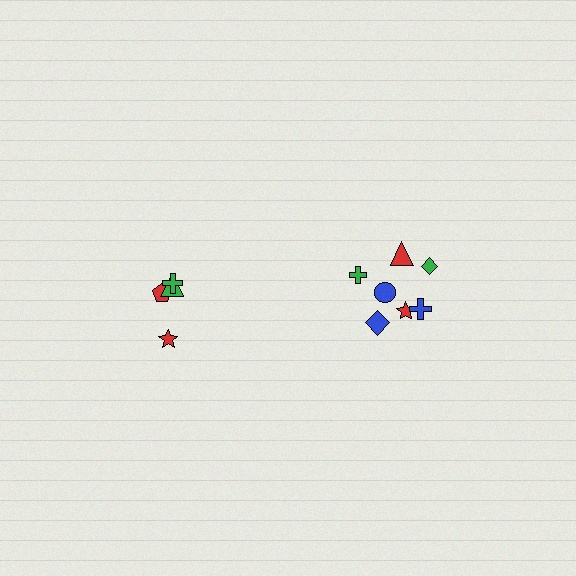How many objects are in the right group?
There are 7 objects.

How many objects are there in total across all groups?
There are 11 objects.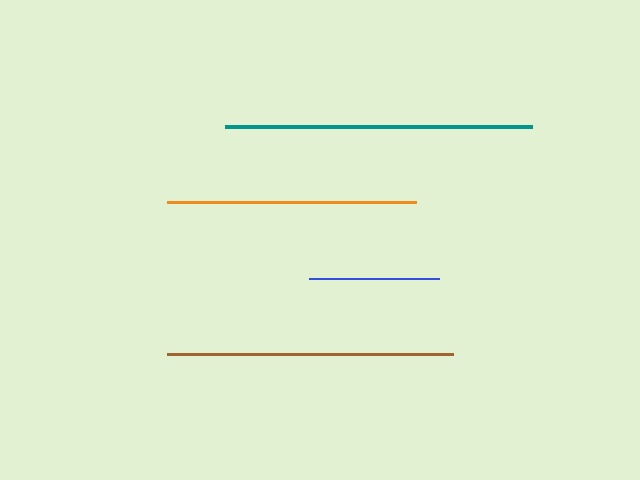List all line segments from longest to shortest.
From longest to shortest: teal, brown, orange, blue.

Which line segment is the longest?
The teal line is the longest at approximately 308 pixels.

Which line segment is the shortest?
The blue line is the shortest at approximately 130 pixels.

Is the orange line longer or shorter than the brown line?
The brown line is longer than the orange line.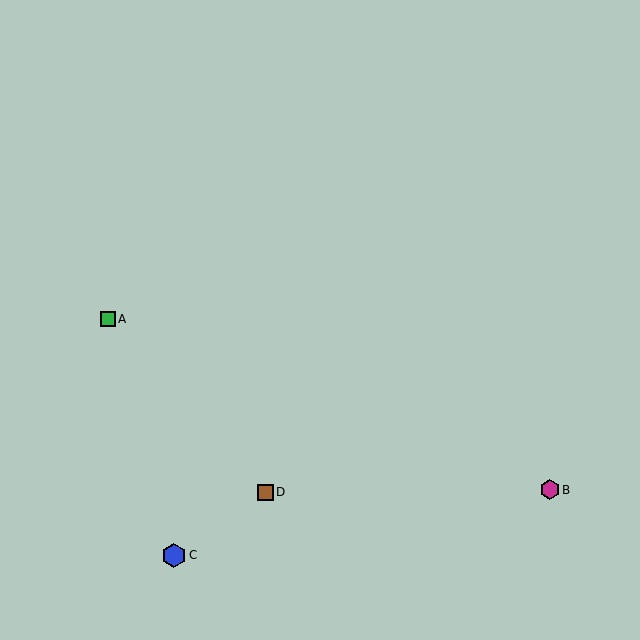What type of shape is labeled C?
Shape C is a blue hexagon.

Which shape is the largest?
The blue hexagon (labeled C) is the largest.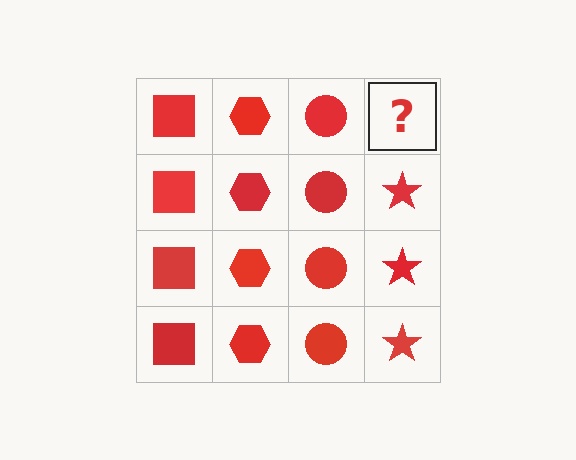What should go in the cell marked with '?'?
The missing cell should contain a red star.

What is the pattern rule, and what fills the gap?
The rule is that each column has a consistent shape. The gap should be filled with a red star.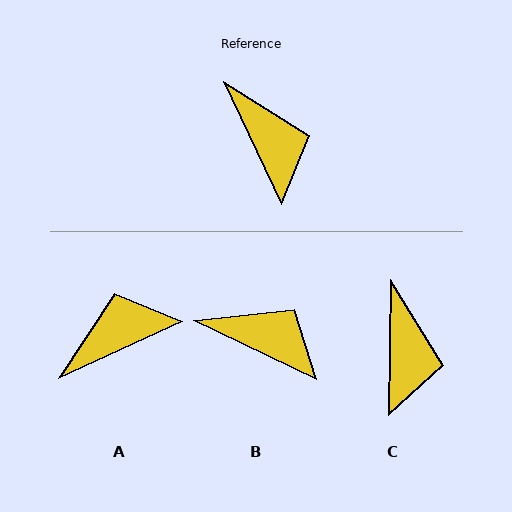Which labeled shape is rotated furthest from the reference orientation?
A, about 89 degrees away.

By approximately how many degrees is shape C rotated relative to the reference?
Approximately 26 degrees clockwise.